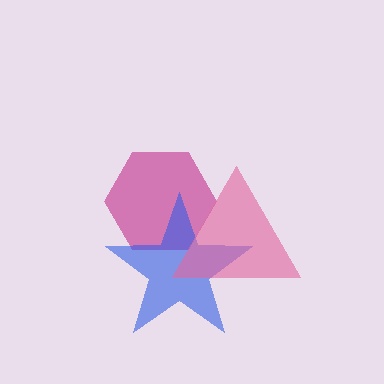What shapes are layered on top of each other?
The layered shapes are: a magenta hexagon, a blue star, a pink triangle.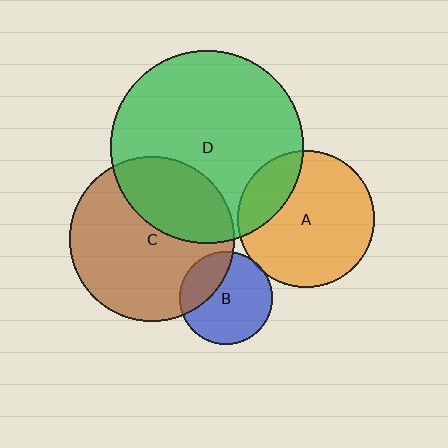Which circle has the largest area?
Circle D (green).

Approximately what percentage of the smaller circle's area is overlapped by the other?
Approximately 35%.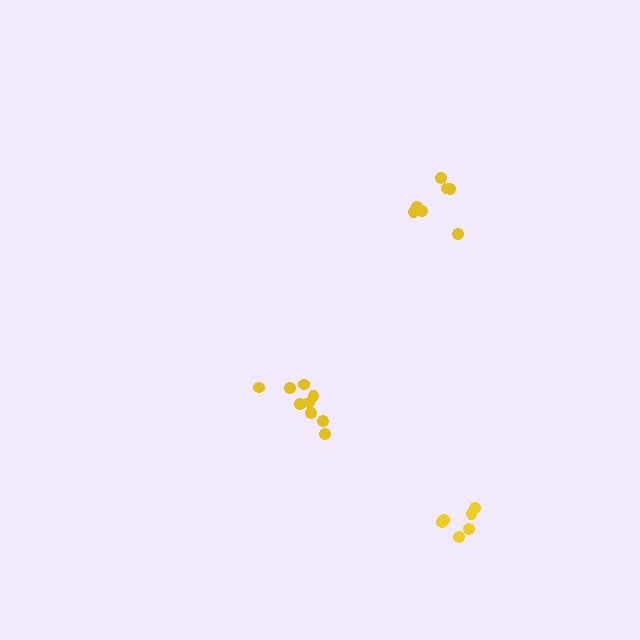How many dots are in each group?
Group 1: 7 dots, Group 2: 6 dots, Group 3: 9 dots (22 total).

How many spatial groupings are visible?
There are 3 spatial groupings.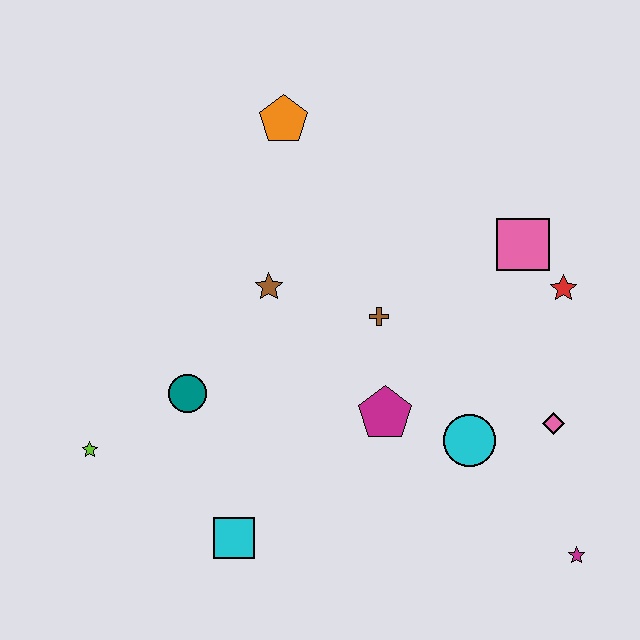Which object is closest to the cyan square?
The teal circle is closest to the cyan square.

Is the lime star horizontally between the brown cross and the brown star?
No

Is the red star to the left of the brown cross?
No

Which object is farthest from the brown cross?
The lime star is farthest from the brown cross.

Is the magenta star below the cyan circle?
Yes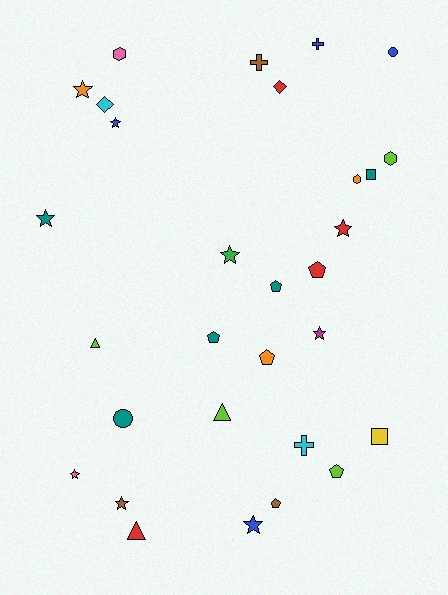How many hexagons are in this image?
There are 3 hexagons.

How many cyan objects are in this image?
There are 2 cyan objects.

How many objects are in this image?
There are 30 objects.